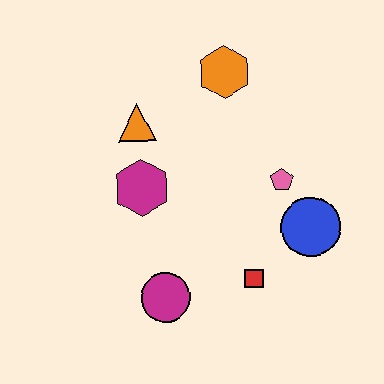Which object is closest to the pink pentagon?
The blue circle is closest to the pink pentagon.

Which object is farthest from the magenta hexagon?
The blue circle is farthest from the magenta hexagon.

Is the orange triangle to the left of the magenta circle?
Yes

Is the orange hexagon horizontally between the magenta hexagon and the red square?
Yes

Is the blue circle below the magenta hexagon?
Yes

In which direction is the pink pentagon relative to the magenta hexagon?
The pink pentagon is to the right of the magenta hexagon.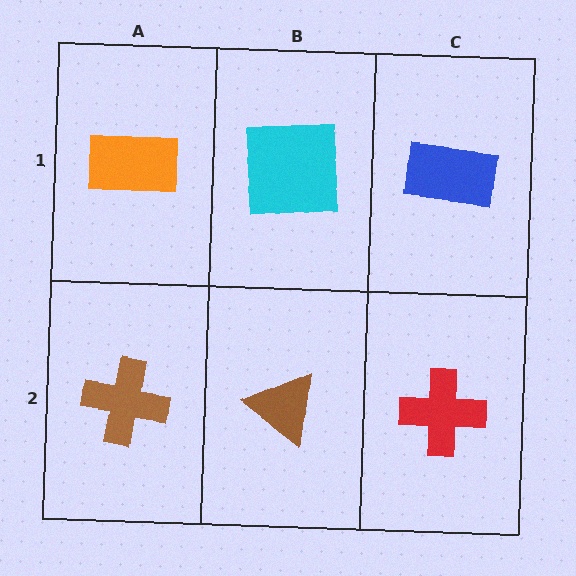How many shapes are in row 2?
3 shapes.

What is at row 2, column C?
A red cross.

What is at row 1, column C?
A blue rectangle.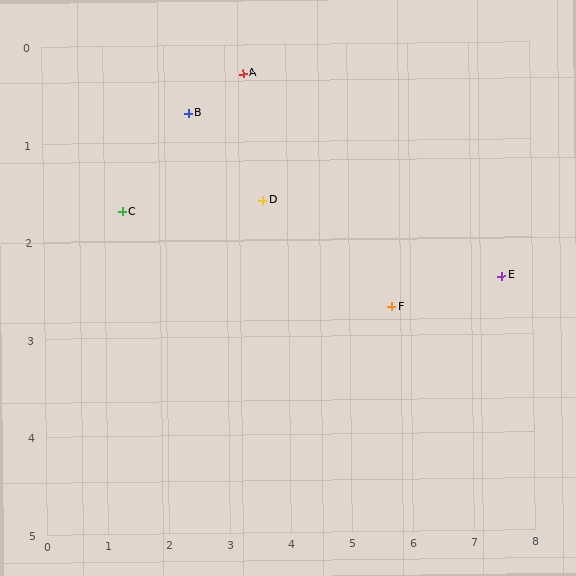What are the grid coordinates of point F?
Point F is at approximately (5.7, 2.7).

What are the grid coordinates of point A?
Point A is at approximately (3.3, 0.3).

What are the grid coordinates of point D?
Point D is at approximately (3.6, 1.6).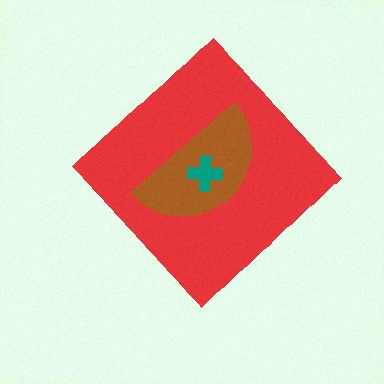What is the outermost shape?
The red diamond.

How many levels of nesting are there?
3.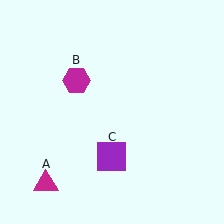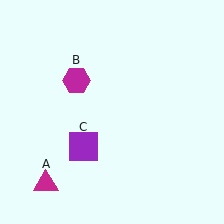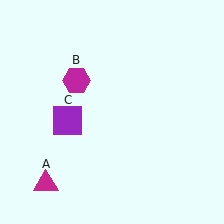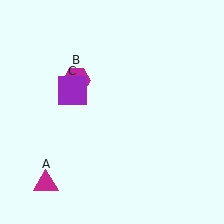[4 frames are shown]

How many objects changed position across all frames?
1 object changed position: purple square (object C).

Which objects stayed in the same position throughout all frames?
Magenta triangle (object A) and magenta hexagon (object B) remained stationary.